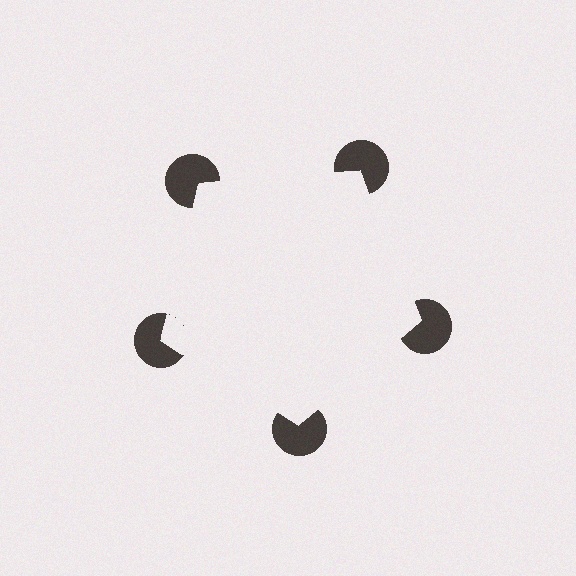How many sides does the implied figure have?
5 sides.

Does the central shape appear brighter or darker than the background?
It typically appears slightly brighter than the background, even though no actual brightness change is drawn.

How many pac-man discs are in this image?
There are 5 — one at each vertex of the illusory pentagon.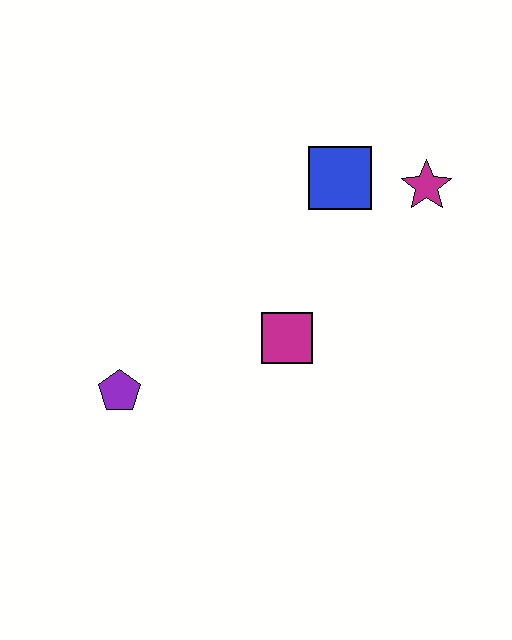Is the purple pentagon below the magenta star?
Yes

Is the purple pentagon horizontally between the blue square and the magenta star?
No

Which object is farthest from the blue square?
The purple pentagon is farthest from the blue square.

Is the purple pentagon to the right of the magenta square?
No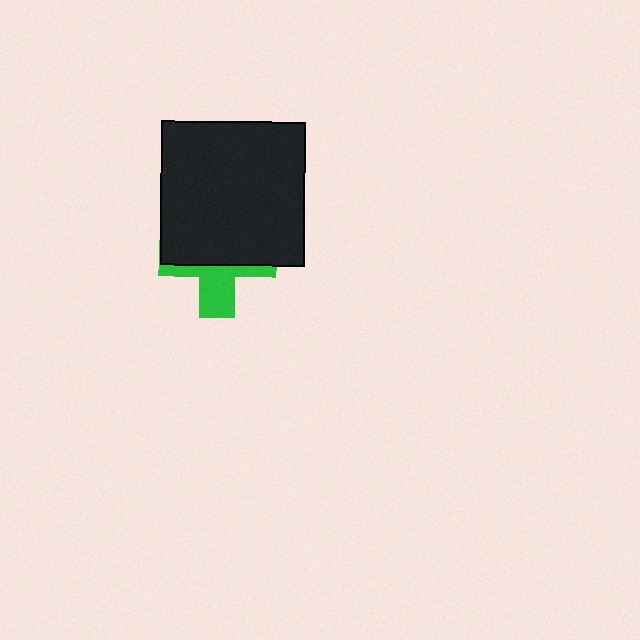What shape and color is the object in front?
The object in front is a black square.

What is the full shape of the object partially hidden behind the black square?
The partially hidden object is a green cross.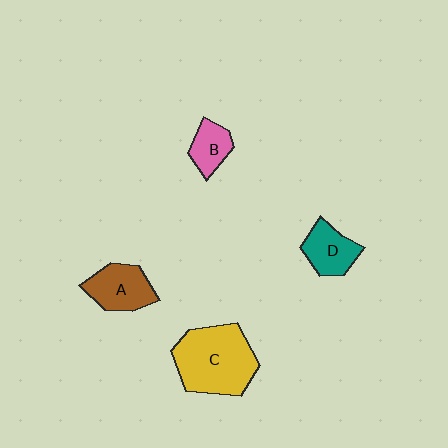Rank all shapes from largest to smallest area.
From largest to smallest: C (yellow), A (brown), D (teal), B (pink).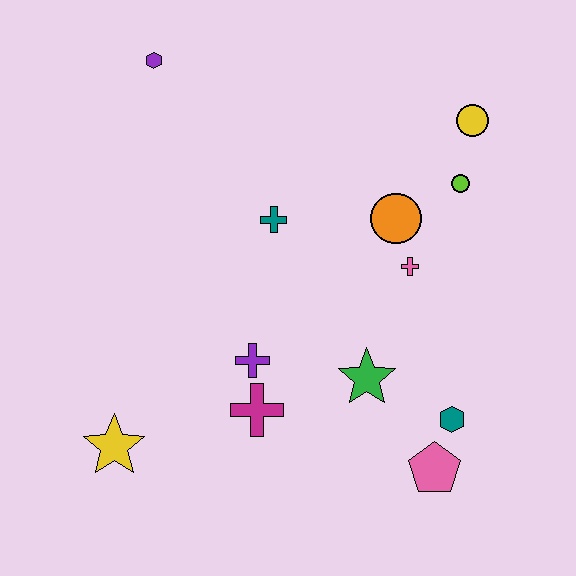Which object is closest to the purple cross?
The magenta cross is closest to the purple cross.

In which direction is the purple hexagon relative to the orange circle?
The purple hexagon is to the left of the orange circle.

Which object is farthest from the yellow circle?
The yellow star is farthest from the yellow circle.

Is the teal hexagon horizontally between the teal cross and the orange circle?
No